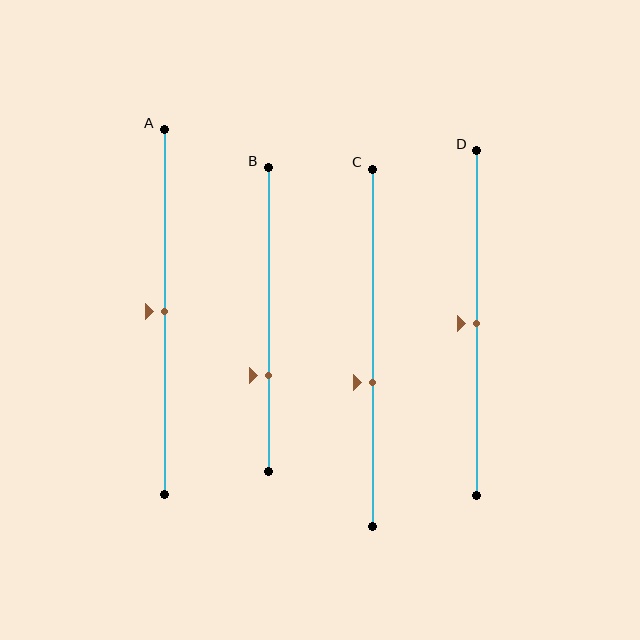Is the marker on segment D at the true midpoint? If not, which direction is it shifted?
Yes, the marker on segment D is at the true midpoint.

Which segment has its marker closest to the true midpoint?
Segment A has its marker closest to the true midpoint.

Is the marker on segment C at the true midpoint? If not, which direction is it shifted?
No, the marker on segment C is shifted downward by about 10% of the segment length.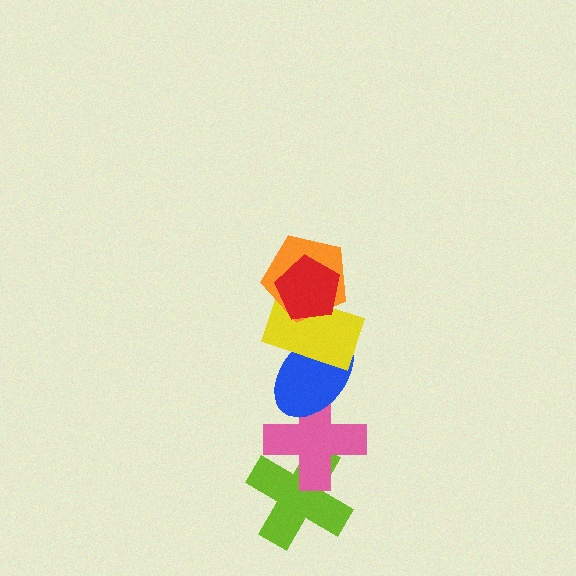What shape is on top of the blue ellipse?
The yellow rectangle is on top of the blue ellipse.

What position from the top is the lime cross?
The lime cross is 6th from the top.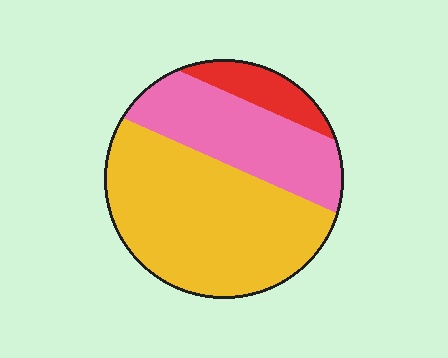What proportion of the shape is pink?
Pink takes up between a quarter and a half of the shape.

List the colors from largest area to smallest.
From largest to smallest: yellow, pink, red.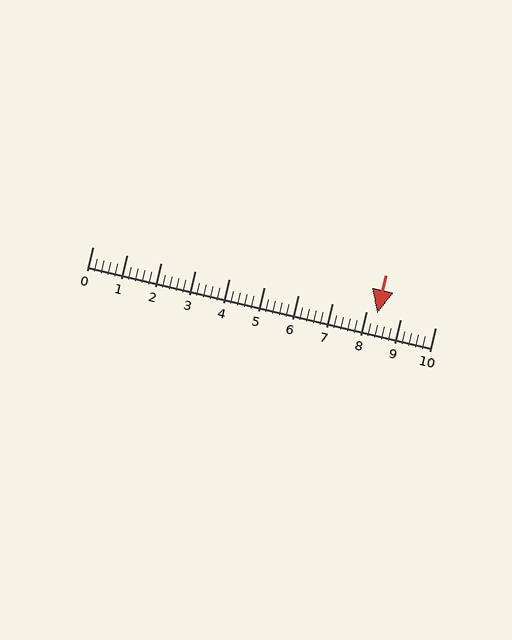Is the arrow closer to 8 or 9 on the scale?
The arrow is closer to 8.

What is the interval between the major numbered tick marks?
The major tick marks are spaced 1 units apart.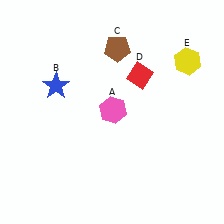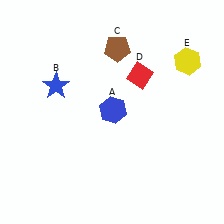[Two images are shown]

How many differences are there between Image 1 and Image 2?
There is 1 difference between the two images.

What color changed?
The hexagon (A) changed from pink in Image 1 to blue in Image 2.